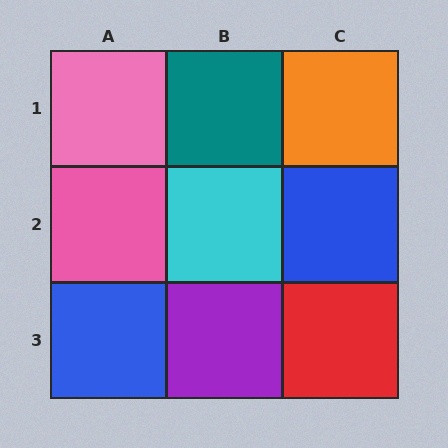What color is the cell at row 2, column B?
Cyan.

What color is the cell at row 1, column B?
Teal.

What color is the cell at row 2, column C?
Blue.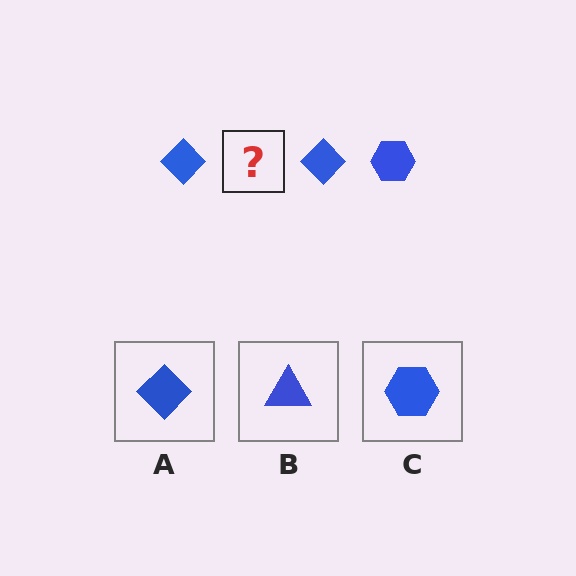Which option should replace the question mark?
Option C.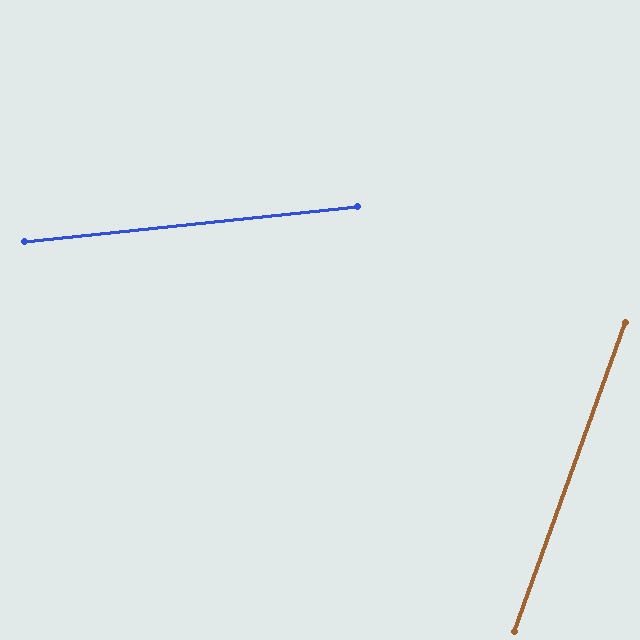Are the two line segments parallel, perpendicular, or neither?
Neither parallel nor perpendicular — they differ by about 64°.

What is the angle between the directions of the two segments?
Approximately 64 degrees.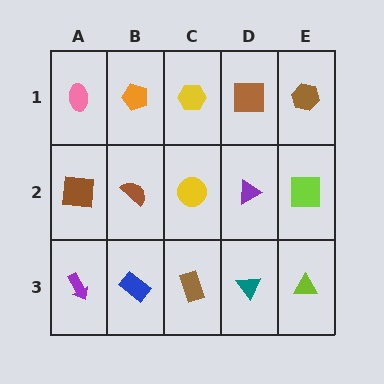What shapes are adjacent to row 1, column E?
A lime square (row 2, column E), a brown square (row 1, column D).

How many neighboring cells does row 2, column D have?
4.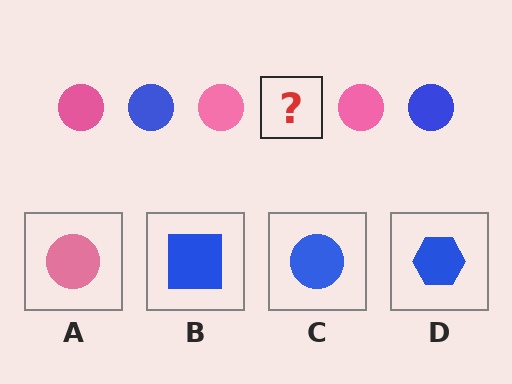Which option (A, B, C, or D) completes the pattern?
C.